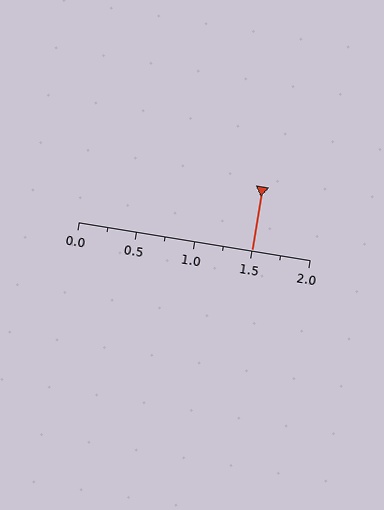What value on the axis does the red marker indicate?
The marker indicates approximately 1.5.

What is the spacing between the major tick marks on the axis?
The major ticks are spaced 0.5 apart.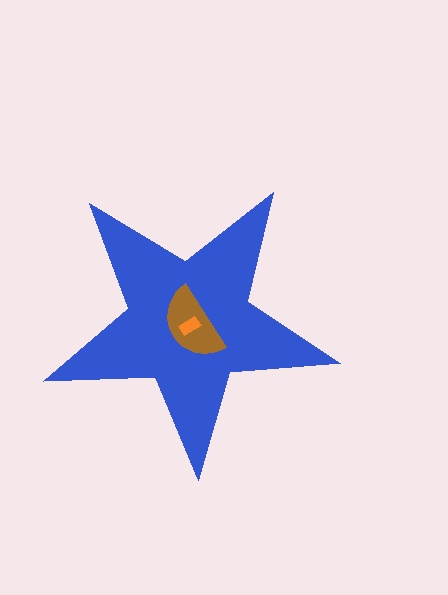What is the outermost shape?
The blue star.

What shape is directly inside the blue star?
The brown semicircle.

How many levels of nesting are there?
3.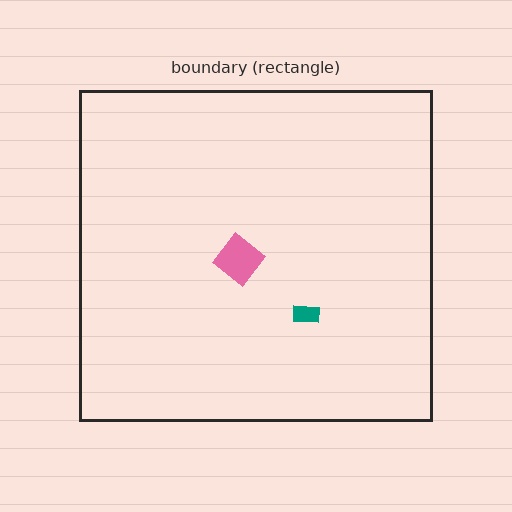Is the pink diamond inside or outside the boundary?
Inside.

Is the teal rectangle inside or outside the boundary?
Inside.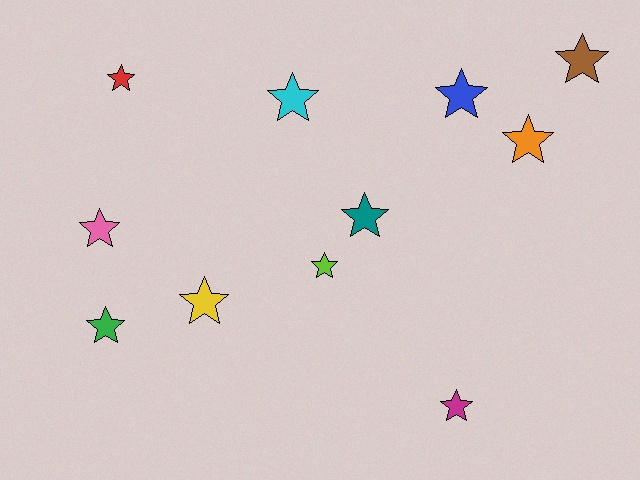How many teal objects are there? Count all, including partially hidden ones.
There is 1 teal object.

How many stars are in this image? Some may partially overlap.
There are 11 stars.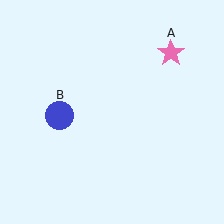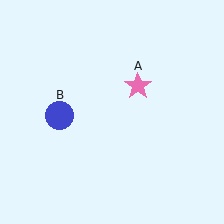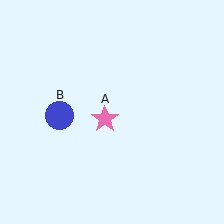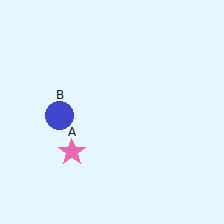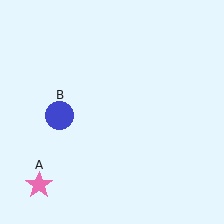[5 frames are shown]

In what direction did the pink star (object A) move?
The pink star (object A) moved down and to the left.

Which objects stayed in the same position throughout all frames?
Blue circle (object B) remained stationary.